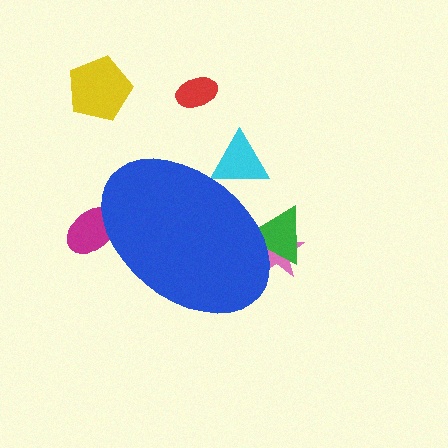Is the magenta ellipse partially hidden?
Yes, the magenta ellipse is partially hidden behind the blue ellipse.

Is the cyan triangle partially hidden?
Yes, the cyan triangle is partially hidden behind the blue ellipse.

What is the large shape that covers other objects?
A blue ellipse.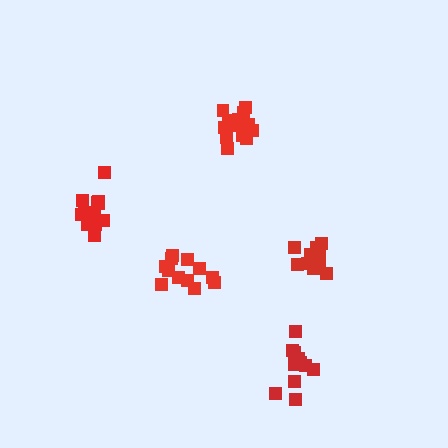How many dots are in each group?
Group 1: 15 dots, Group 2: 12 dots, Group 3: 15 dots, Group 4: 11 dots, Group 5: 12 dots (65 total).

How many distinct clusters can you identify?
There are 5 distinct clusters.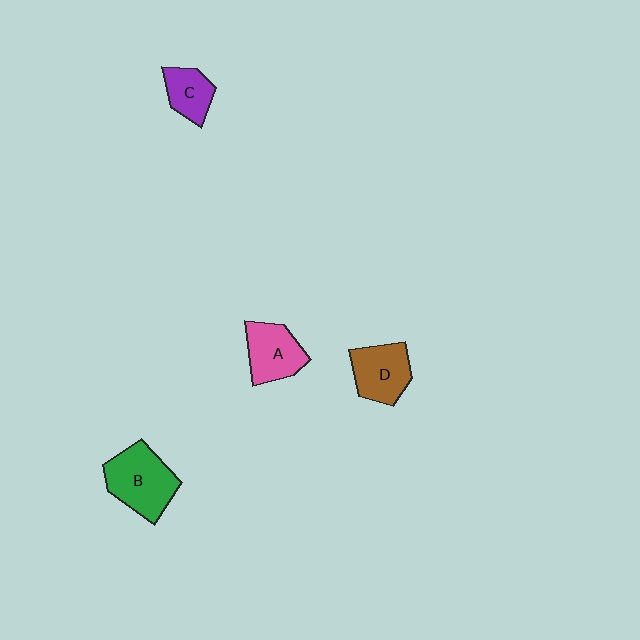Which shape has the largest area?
Shape B (green).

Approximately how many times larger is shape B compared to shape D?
Approximately 1.3 times.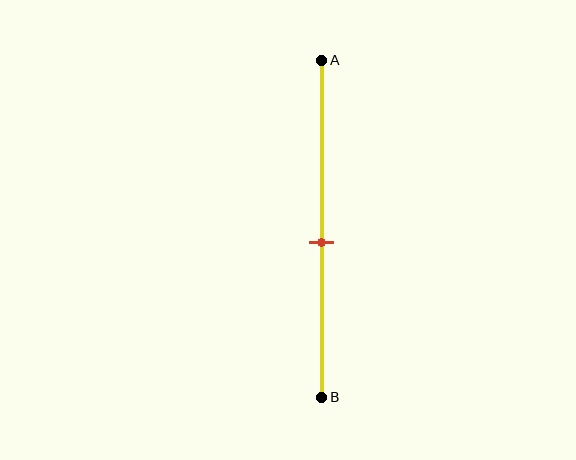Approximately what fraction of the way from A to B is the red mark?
The red mark is approximately 55% of the way from A to B.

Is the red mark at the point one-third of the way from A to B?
No, the mark is at about 55% from A, not at the 33% one-third point.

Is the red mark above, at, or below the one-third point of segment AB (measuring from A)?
The red mark is below the one-third point of segment AB.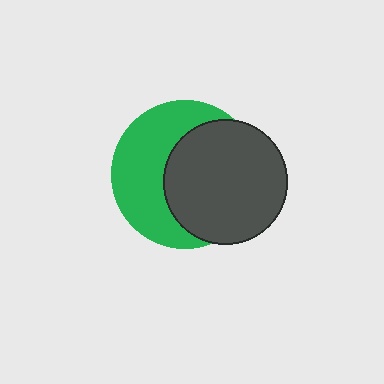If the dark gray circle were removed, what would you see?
You would see the complete green circle.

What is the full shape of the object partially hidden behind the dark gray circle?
The partially hidden object is a green circle.